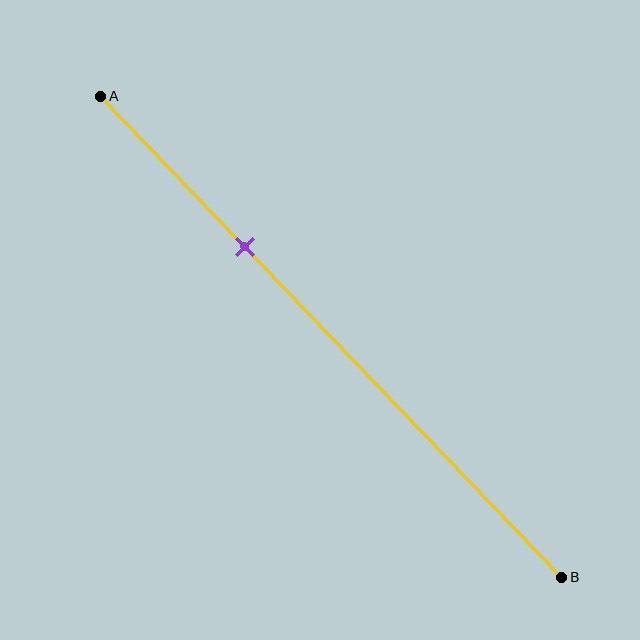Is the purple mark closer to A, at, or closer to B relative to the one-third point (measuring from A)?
The purple mark is approximately at the one-third point of segment AB.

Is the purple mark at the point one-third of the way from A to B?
Yes, the mark is approximately at the one-third point.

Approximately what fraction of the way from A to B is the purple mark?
The purple mark is approximately 30% of the way from A to B.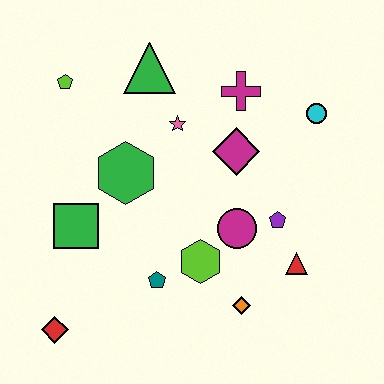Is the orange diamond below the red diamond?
No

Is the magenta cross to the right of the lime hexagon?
Yes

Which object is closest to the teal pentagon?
The lime hexagon is closest to the teal pentagon.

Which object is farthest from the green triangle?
The red diamond is farthest from the green triangle.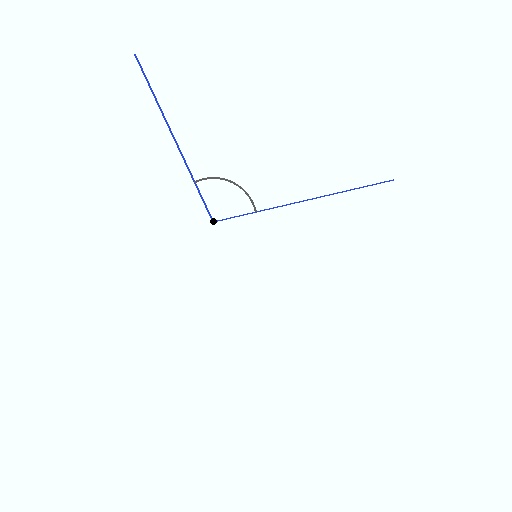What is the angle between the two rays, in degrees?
Approximately 102 degrees.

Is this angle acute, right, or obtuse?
It is obtuse.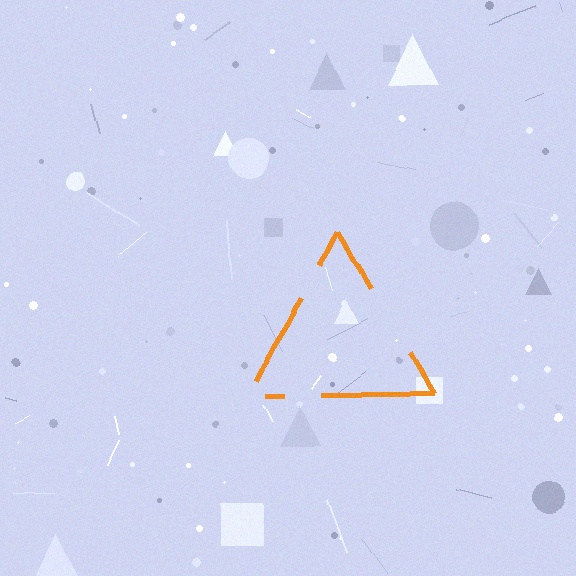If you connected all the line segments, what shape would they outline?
They would outline a triangle.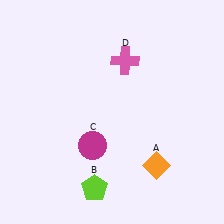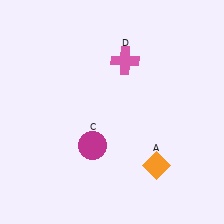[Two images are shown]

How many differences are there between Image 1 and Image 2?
There is 1 difference between the two images.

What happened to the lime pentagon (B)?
The lime pentagon (B) was removed in Image 2. It was in the bottom-left area of Image 1.